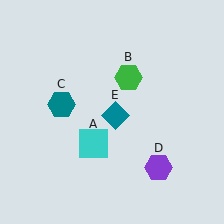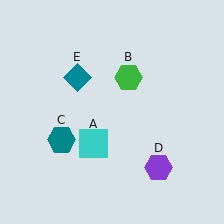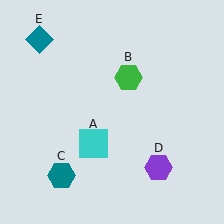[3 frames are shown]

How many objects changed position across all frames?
2 objects changed position: teal hexagon (object C), teal diamond (object E).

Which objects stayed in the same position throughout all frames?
Cyan square (object A) and green hexagon (object B) and purple hexagon (object D) remained stationary.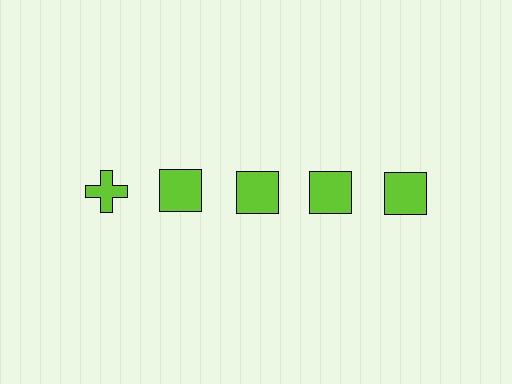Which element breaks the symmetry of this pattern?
The lime cross in the top row, leftmost column breaks the symmetry. All other shapes are lime squares.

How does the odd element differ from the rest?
It has a different shape: cross instead of square.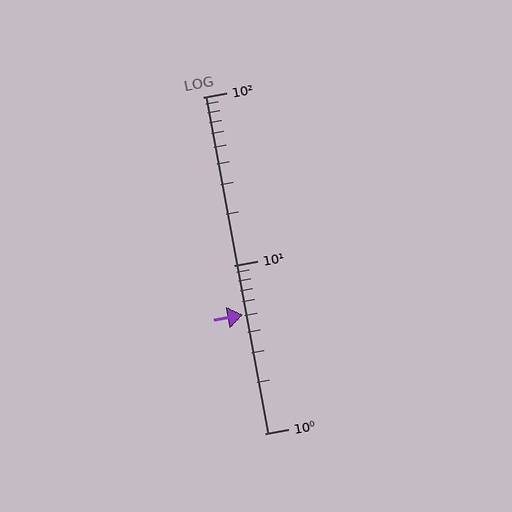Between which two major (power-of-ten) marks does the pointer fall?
The pointer is between 1 and 10.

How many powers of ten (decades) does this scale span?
The scale spans 2 decades, from 1 to 100.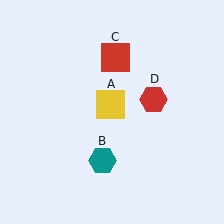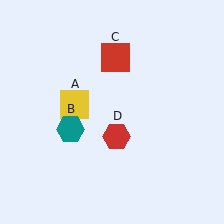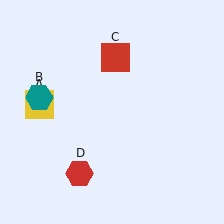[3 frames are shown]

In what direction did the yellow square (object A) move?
The yellow square (object A) moved left.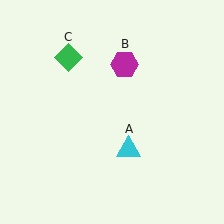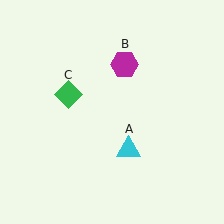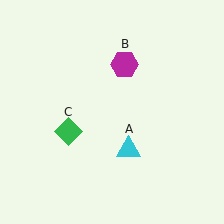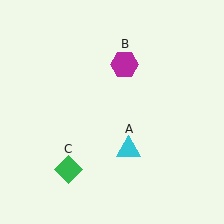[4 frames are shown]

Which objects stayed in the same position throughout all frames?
Cyan triangle (object A) and magenta hexagon (object B) remained stationary.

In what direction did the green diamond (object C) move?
The green diamond (object C) moved down.